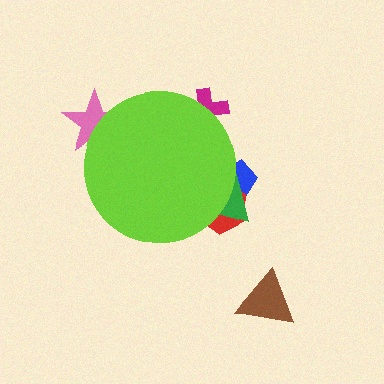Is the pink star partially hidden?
Yes, the pink star is partially hidden behind the lime circle.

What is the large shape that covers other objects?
A lime circle.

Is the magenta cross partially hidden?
Yes, the magenta cross is partially hidden behind the lime circle.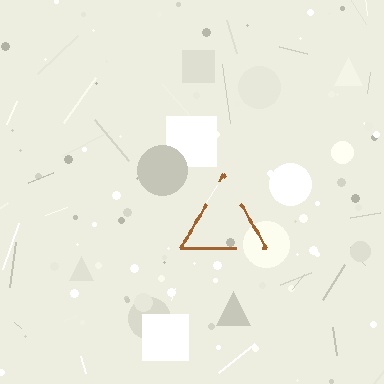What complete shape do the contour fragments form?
The contour fragments form a triangle.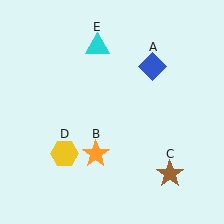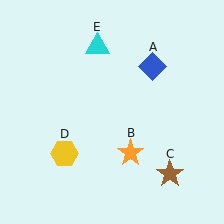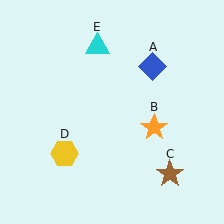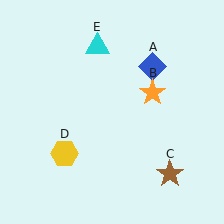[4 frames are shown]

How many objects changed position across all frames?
1 object changed position: orange star (object B).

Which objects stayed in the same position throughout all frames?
Blue diamond (object A) and brown star (object C) and yellow hexagon (object D) and cyan triangle (object E) remained stationary.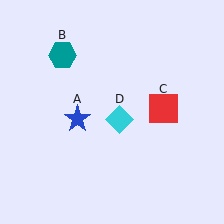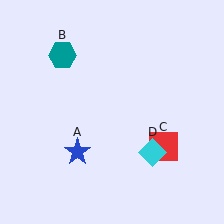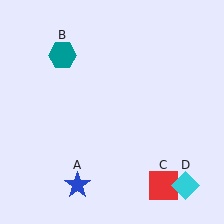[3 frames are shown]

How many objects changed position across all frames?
3 objects changed position: blue star (object A), red square (object C), cyan diamond (object D).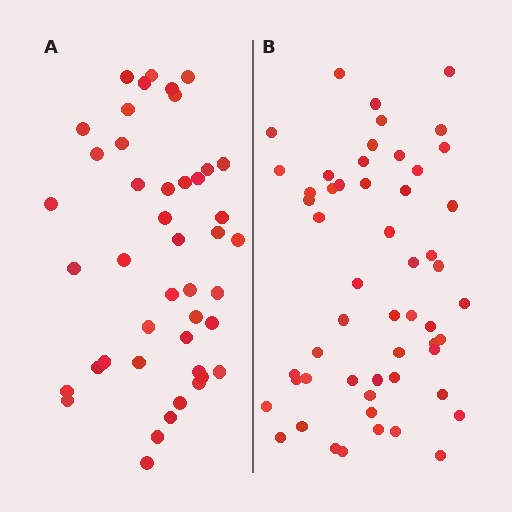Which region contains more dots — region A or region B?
Region B (the right region) has more dots.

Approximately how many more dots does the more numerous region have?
Region B has roughly 10 or so more dots than region A.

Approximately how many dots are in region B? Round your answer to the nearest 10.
About 50 dots. (The exact count is 54, which rounds to 50.)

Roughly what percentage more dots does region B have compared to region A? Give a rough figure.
About 25% more.